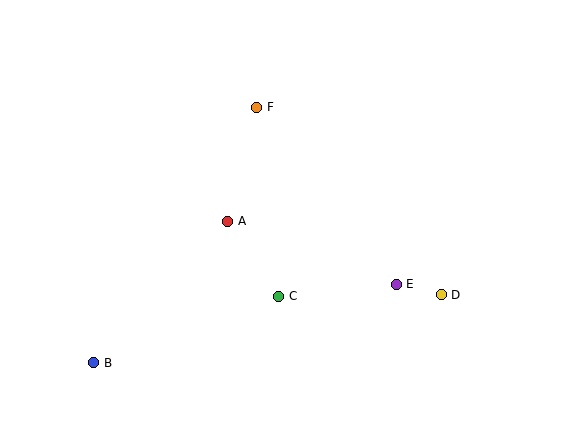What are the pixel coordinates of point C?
Point C is at (279, 296).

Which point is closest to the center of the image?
Point A at (228, 221) is closest to the center.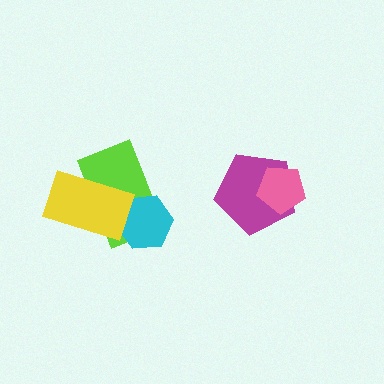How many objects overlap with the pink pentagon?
1 object overlaps with the pink pentagon.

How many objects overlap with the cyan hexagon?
2 objects overlap with the cyan hexagon.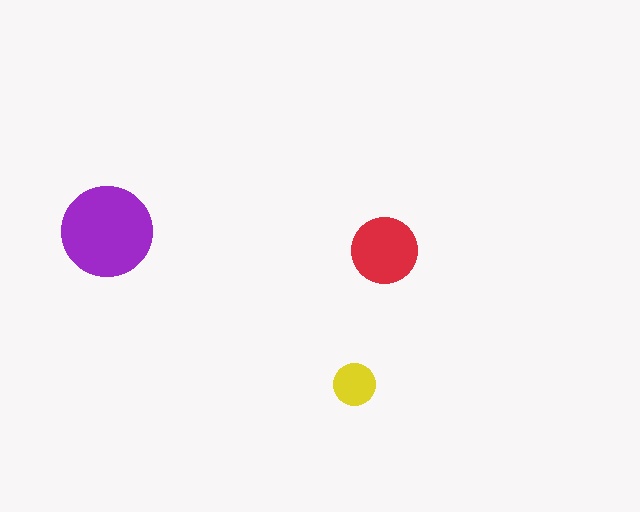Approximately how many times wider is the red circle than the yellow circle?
About 1.5 times wider.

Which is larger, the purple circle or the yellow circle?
The purple one.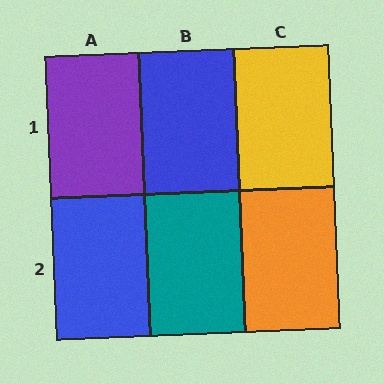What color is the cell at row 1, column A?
Purple.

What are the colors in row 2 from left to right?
Blue, teal, orange.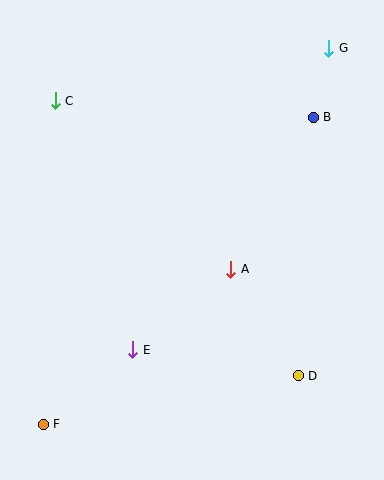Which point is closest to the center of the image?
Point A at (231, 269) is closest to the center.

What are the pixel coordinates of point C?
Point C is at (55, 101).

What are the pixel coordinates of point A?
Point A is at (231, 269).